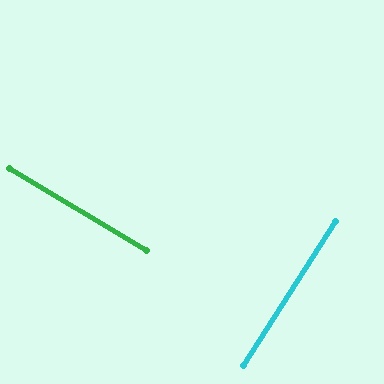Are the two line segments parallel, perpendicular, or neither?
Perpendicular — they meet at approximately 88°.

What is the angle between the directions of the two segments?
Approximately 88 degrees.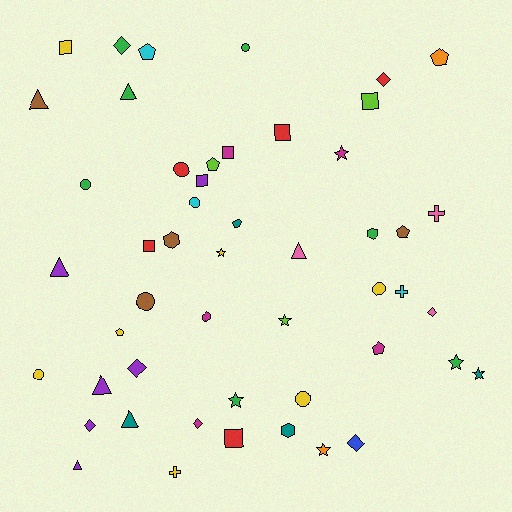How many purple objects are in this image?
There are 6 purple objects.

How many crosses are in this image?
There are 3 crosses.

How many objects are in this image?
There are 50 objects.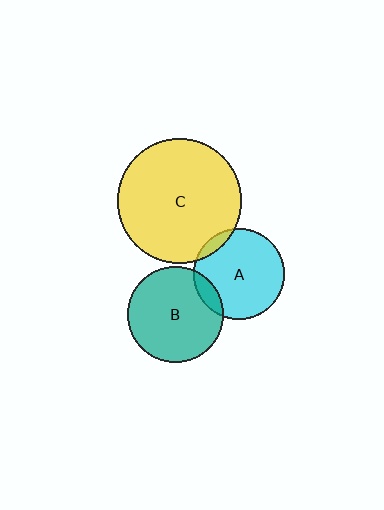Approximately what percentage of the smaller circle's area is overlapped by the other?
Approximately 10%.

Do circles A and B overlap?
Yes.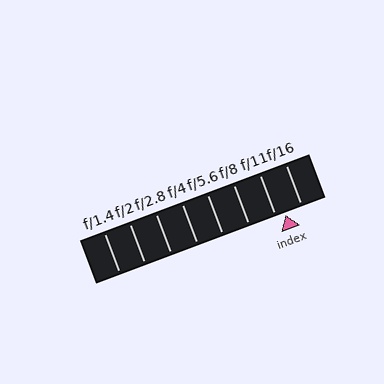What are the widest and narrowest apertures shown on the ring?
The widest aperture shown is f/1.4 and the narrowest is f/16.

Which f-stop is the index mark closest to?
The index mark is closest to f/11.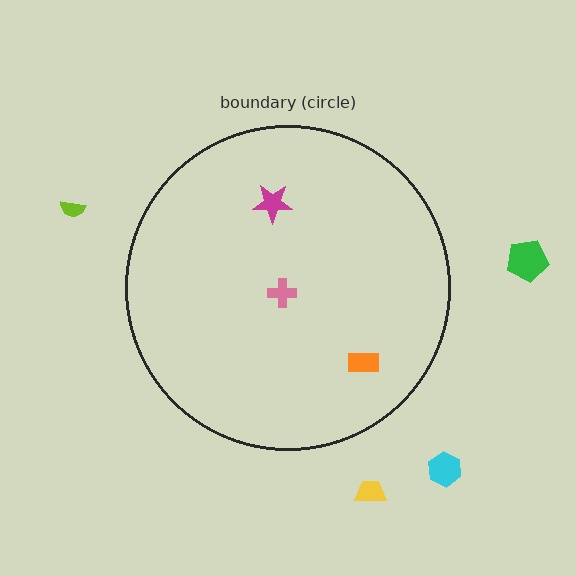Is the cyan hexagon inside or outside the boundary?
Outside.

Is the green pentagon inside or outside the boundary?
Outside.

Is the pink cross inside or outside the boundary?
Inside.